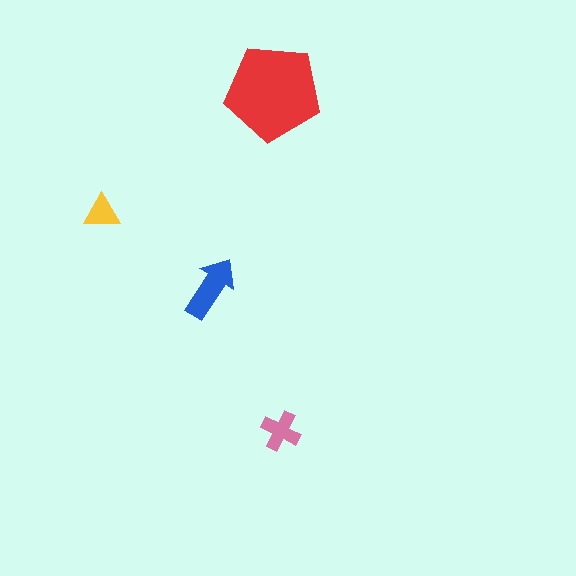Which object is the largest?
The red pentagon.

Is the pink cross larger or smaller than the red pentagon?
Smaller.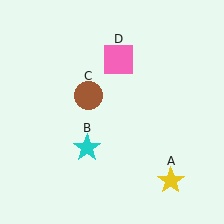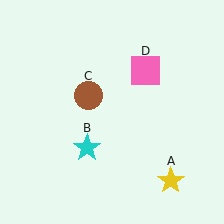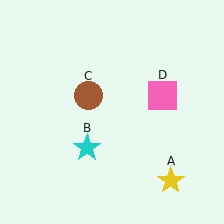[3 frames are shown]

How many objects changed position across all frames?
1 object changed position: pink square (object D).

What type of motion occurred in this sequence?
The pink square (object D) rotated clockwise around the center of the scene.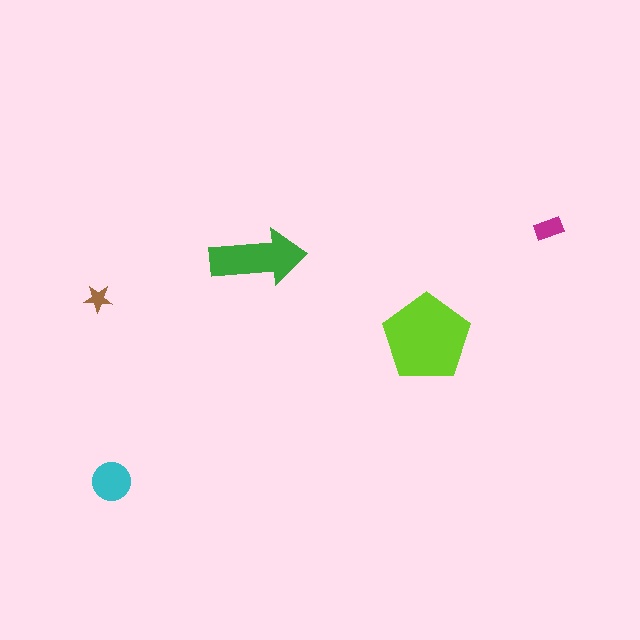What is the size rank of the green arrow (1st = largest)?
2nd.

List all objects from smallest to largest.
The brown star, the magenta rectangle, the cyan circle, the green arrow, the lime pentagon.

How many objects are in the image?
There are 5 objects in the image.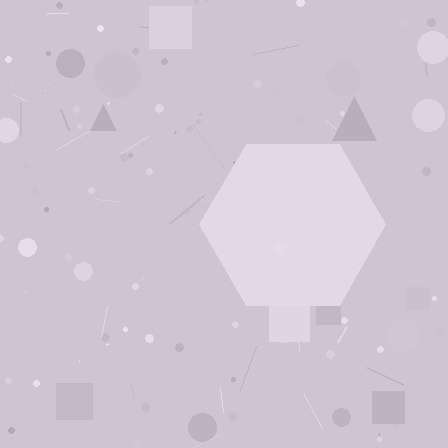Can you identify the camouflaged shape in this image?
The camouflaged shape is a hexagon.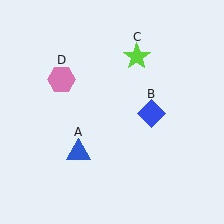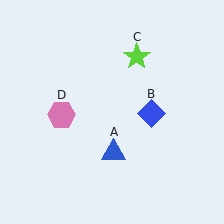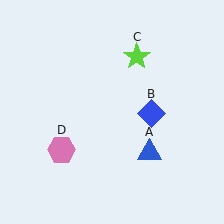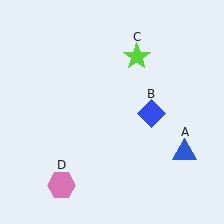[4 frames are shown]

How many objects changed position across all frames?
2 objects changed position: blue triangle (object A), pink hexagon (object D).